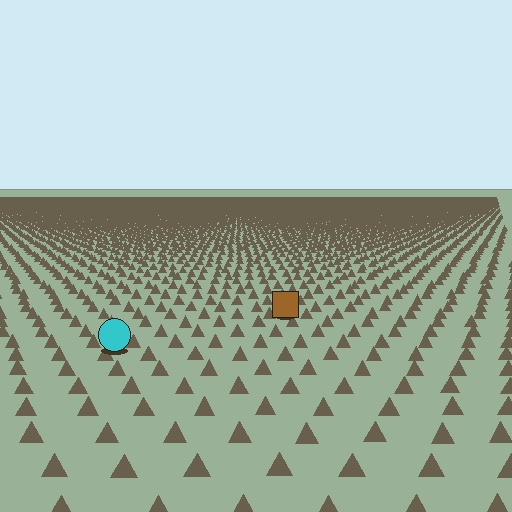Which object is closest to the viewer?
The cyan circle is closest. The texture marks near it are larger and more spread out.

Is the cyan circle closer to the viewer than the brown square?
Yes. The cyan circle is closer — you can tell from the texture gradient: the ground texture is coarser near it.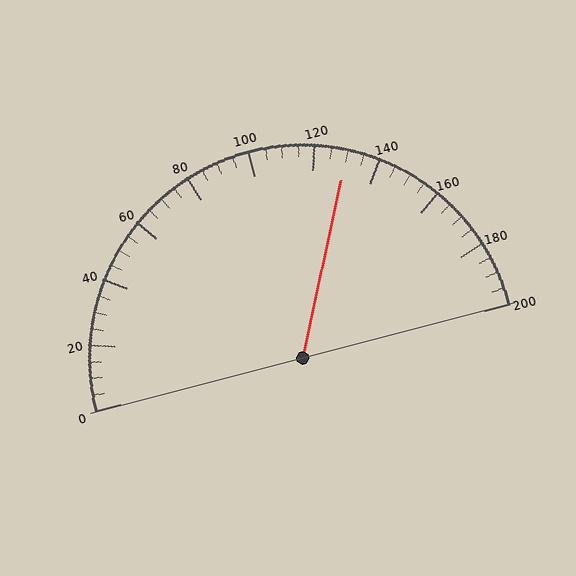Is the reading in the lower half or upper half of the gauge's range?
The reading is in the upper half of the range (0 to 200).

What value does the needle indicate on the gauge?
The needle indicates approximately 130.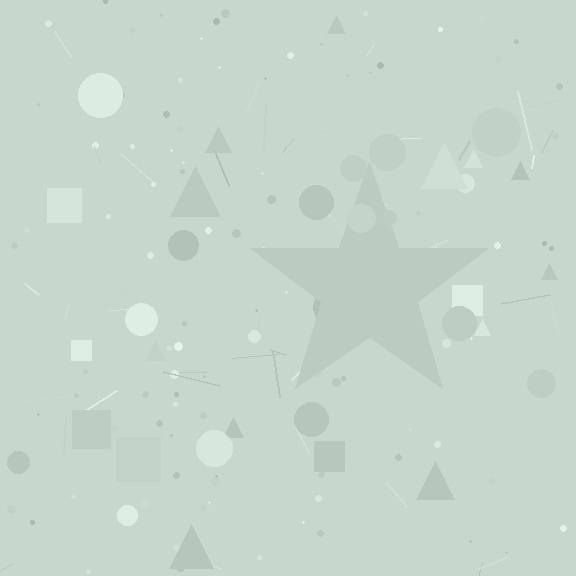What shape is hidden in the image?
A star is hidden in the image.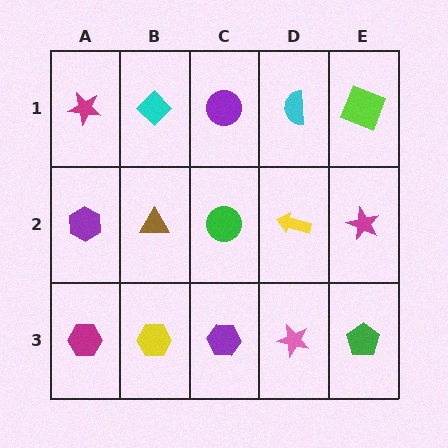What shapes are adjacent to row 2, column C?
A purple circle (row 1, column C), a purple hexagon (row 3, column C), a brown triangle (row 2, column B), a yellow arrow (row 2, column D).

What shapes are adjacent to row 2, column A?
A magenta star (row 1, column A), a magenta hexagon (row 3, column A), a brown triangle (row 2, column B).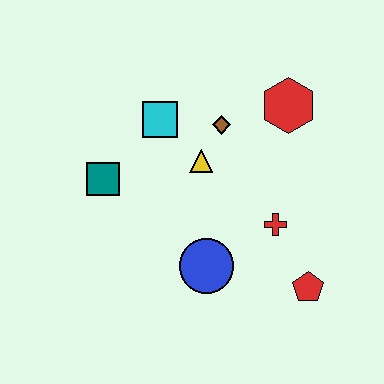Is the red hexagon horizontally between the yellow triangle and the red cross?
No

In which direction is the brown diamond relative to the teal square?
The brown diamond is to the right of the teal square.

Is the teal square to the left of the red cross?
Yes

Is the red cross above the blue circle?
Yes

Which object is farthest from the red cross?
The teal square is farthest from the red cross.